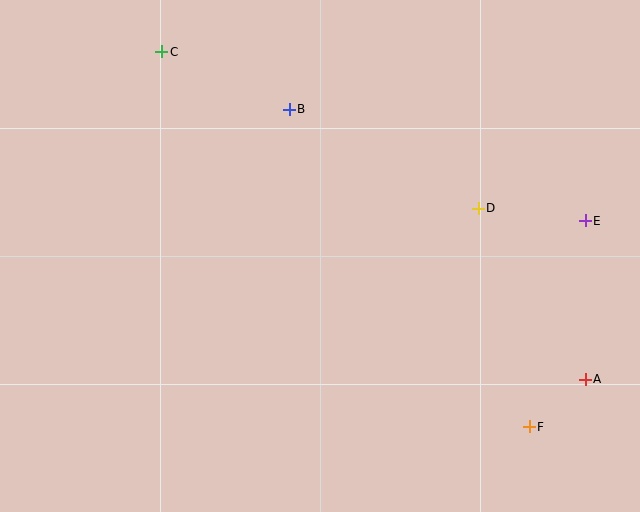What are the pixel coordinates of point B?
Point B is at (289, 109).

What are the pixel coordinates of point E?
Point E is at (585, 221).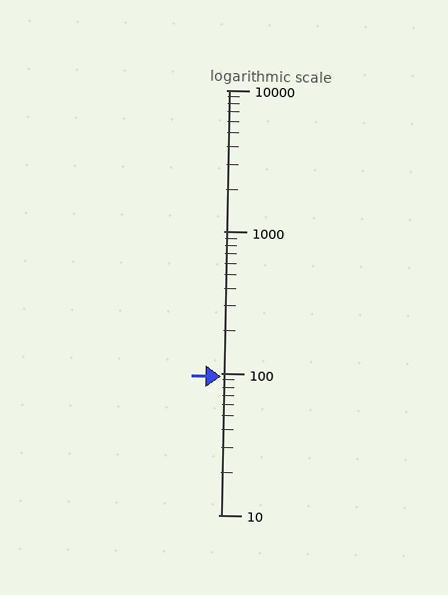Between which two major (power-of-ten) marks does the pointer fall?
The pointer is between 10 and 100.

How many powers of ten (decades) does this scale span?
The scale spans 3 decades, from 10 to 10000.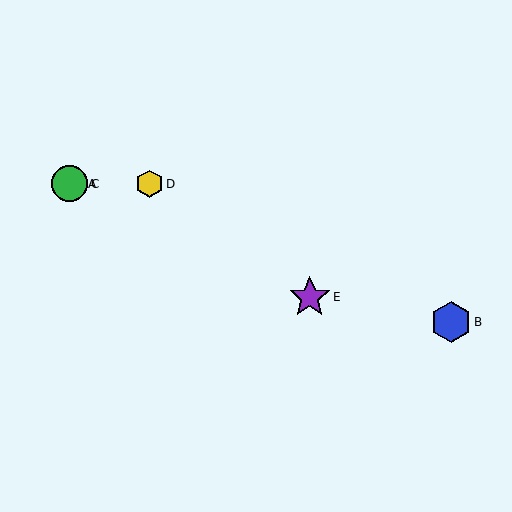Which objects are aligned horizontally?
Objects A, C, D are aligned horizontally.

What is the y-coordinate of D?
Object D is at y≈184.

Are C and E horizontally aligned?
No, C is at y≈184 and E is at y≈297.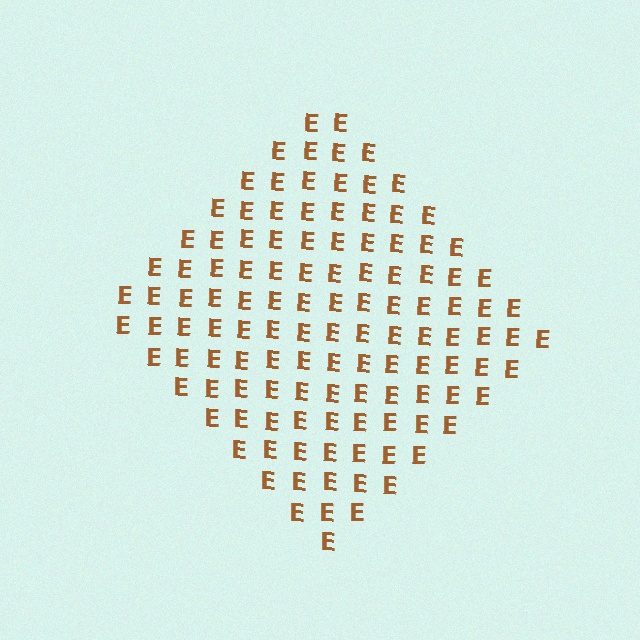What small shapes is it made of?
It is made of small letter E's.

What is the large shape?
The large shape is a diamond.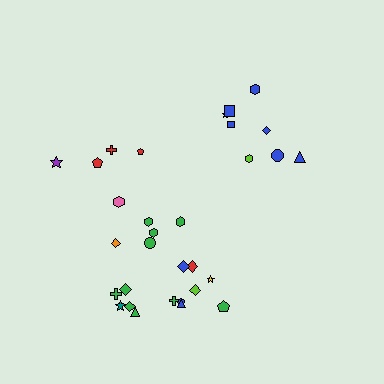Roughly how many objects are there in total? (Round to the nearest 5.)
Roughly 30 objects in total.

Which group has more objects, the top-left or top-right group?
The top-right group.